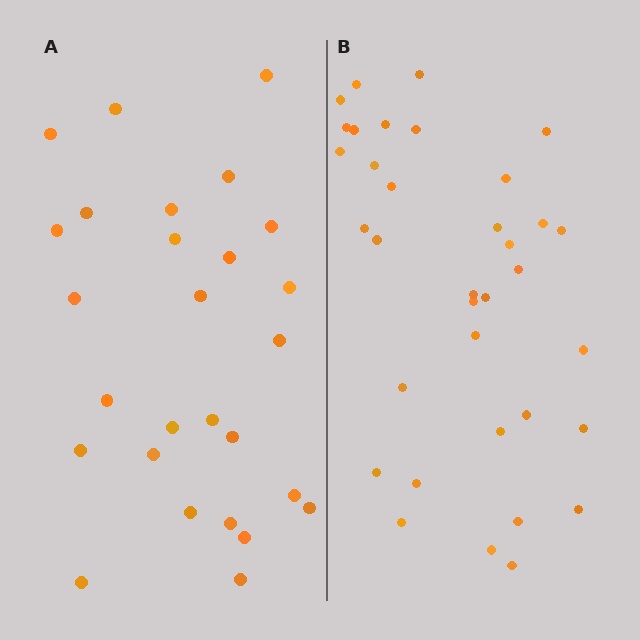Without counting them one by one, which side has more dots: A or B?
Region B (the right region) has more dots.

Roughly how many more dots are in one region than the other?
Region B has roughly 8 or so more dots than region A.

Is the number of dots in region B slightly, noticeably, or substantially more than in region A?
Region B has noticeably more, but not dramatically so. The ratio is roughly 1.3 to 1.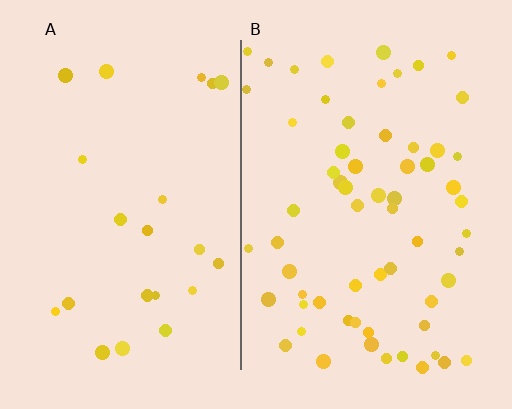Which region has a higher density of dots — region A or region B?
B (the right).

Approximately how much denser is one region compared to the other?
Approximately 2.8× — region B over region A.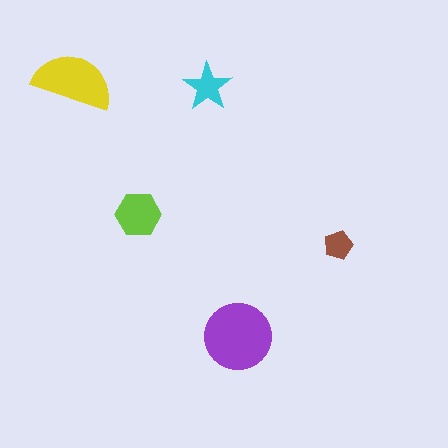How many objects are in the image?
There are 5 objects in the image.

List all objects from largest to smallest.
The purple circle, the yellow semicircle, the lime hexagon, the cyan star, the brown pentagon.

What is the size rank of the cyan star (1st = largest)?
4th.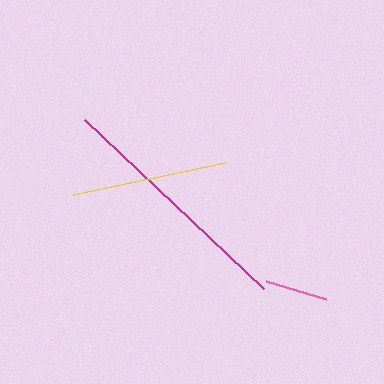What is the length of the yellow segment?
The yellow segment is approximately 155 pixels long.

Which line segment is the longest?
The magenta line is the longest at approximately 246 pixels.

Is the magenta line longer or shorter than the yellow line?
The magenta line is longer than the yellow line.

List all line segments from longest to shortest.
From longest to shortest: magenta, yellow, pink.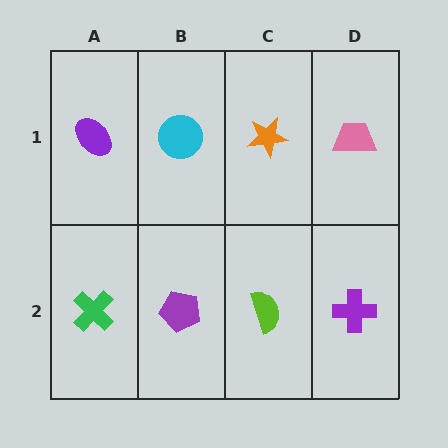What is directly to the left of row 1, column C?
A cyan circle.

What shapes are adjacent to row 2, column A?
A purple ellipse (row 1, column A), a purple pentagon (row 2, column B).